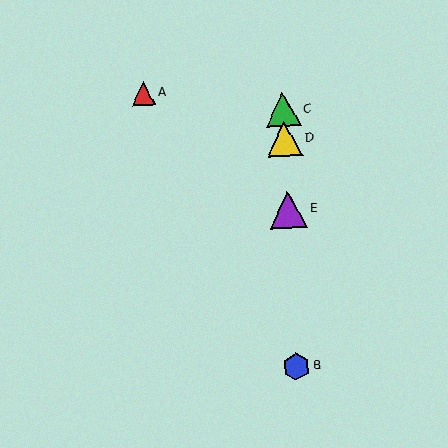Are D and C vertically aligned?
Yes, both are at x≈285.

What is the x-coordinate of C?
Object C is at x≈283.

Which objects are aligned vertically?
Objects B, C, D, E are aligned vertically.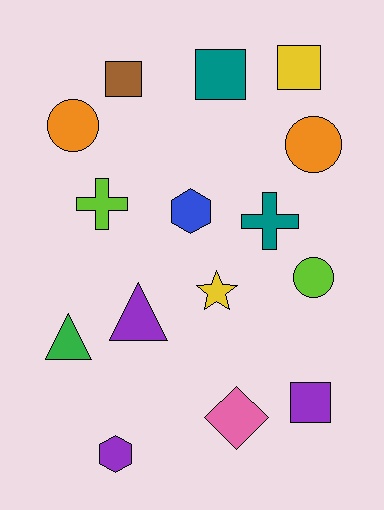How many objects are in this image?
There are 15 objects.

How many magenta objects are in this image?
There are no magenta objects.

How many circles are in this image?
There are 3 circles.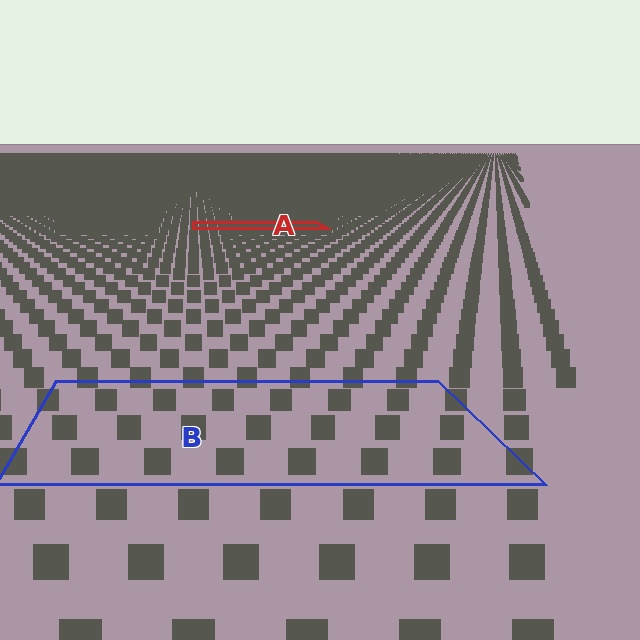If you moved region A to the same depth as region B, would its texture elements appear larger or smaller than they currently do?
They would appear larger. At a closer depth, the same texture elements are projected at a bigger on-screen size.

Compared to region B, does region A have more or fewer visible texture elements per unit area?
Region A has more texture elements per unit area — they are packed more densely because it is farther away.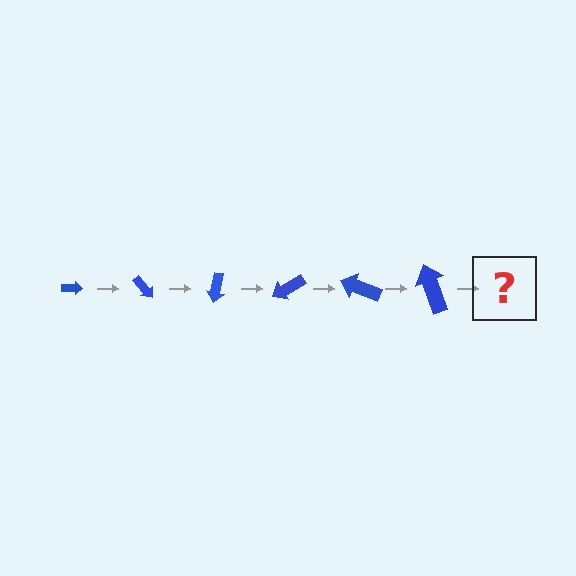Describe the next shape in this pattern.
It should be an arrow, larger than the previous one and rotated 300 degrees from the start.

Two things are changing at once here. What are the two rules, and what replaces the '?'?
The two rules are that the arrow grows larger each step and it rotates 50 degrees each step. The '?' should be an arrow, larger than the previous one and rotated 300 degrees from the start.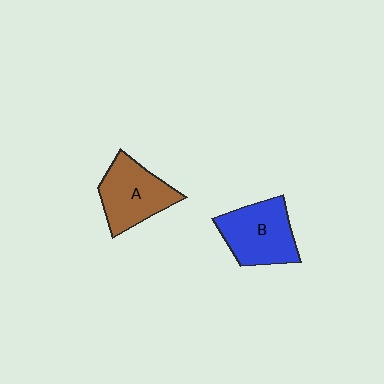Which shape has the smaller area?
Shape A (brown).